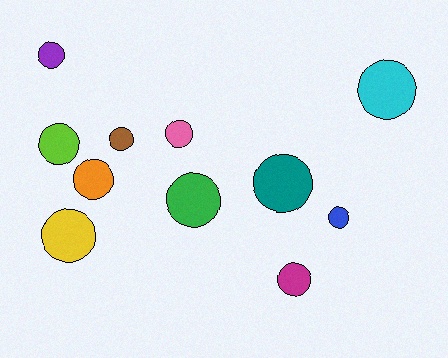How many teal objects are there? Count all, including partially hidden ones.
There is 1 teal object.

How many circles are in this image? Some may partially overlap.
There are 11 circles.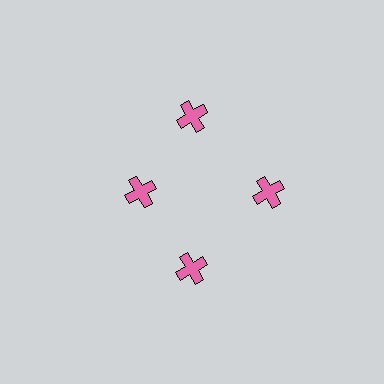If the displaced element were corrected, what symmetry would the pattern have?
It would have 4-fold rotational symmetry — the pattern would map onto itself every 90 degrees.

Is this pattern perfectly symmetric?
No. The 4 pink crosses are arranged in a ring, but one element near the 9 o'clock position is pulled inward toward the center, breaking the 4-fold rotational symmetry.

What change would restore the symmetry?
The symmetry would be restored by moving it outward, back onto the ring so that all 4 crosses sit at equal angles and equal distance from the center.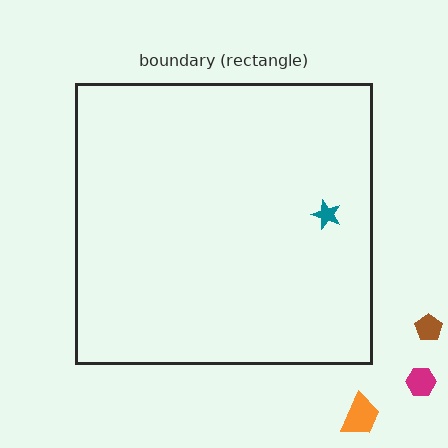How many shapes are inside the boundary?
1 inside, 3 outside.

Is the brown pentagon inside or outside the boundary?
Outside.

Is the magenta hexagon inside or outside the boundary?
Outside.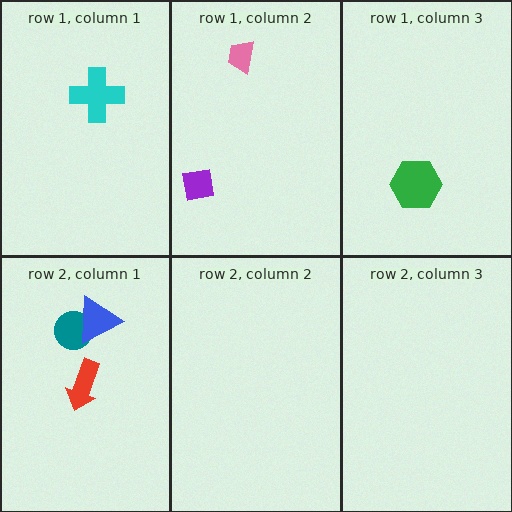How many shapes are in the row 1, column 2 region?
2.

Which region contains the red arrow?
The row 2, column 1 region.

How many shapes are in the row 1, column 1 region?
1.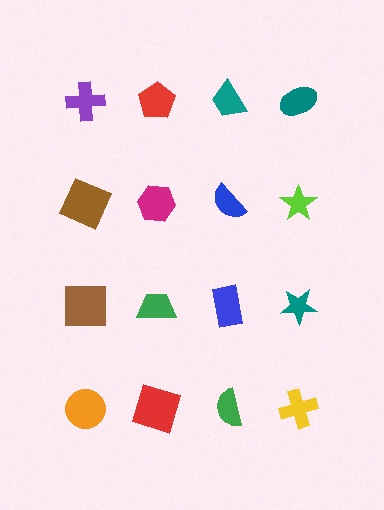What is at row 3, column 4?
A teal star.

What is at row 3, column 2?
A green trapezoid.